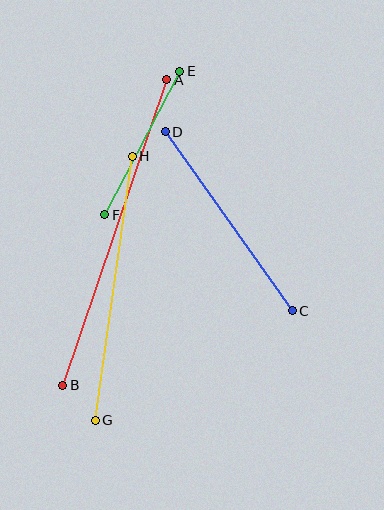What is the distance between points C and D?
The distance is approximately 220 pixels.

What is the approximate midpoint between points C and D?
The midpoint is at approximately (229, 221) pixels.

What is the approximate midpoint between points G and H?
The midpoint is at approximately (114, 288) pixels.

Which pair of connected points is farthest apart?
Points A and B are farthest apart.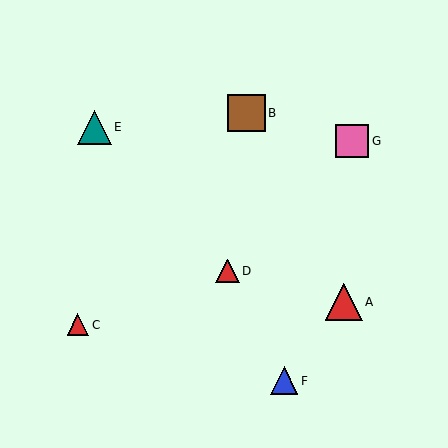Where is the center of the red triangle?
The center of the red triangle is at (78, 325).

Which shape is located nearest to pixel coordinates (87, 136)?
The teal triangle (labeled E) at (94, 127) is nearest to that location.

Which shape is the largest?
The brown square (labeled B) is the largest.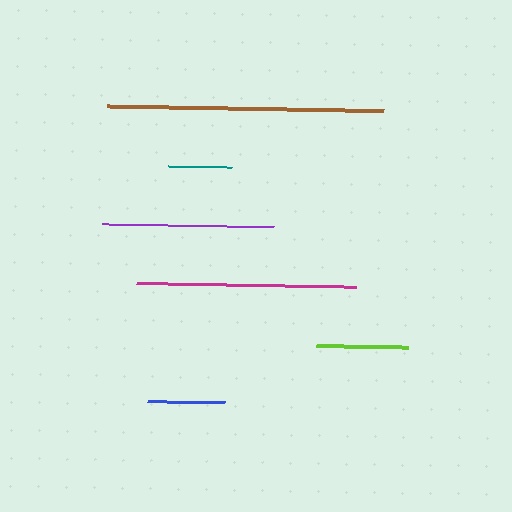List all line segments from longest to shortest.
From longest to shortest: brown, magenta, purple, lime, blue, teal.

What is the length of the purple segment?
The purple segment is approximately 172 pixels long.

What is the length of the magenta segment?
The magenta segment is approximately 220 pixels long.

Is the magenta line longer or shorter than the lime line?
The magenta line is longer than the lime line.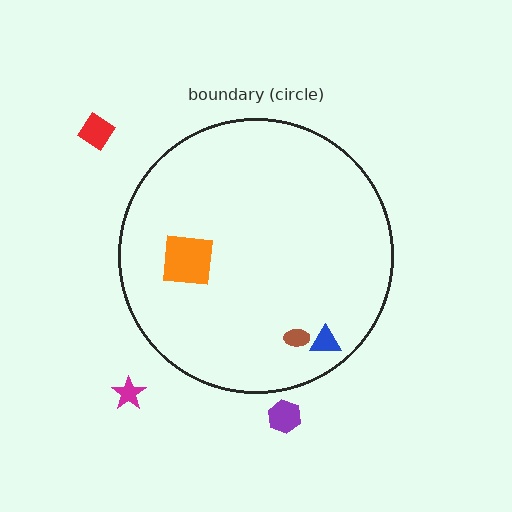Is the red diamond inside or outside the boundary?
Outside.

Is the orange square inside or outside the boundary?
Inside.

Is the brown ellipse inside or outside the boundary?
Inside.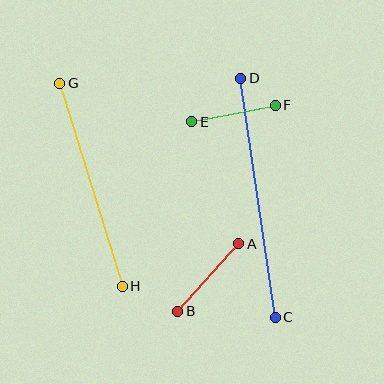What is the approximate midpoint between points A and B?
The midpoint is at approximately (208, 278) pixels.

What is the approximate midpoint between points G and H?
The midpoint is at approximately (91, 185) pixels.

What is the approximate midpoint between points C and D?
The midpoint is at approximately (258, 198) pixels.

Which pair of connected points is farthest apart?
Points C and D are farthest apart.